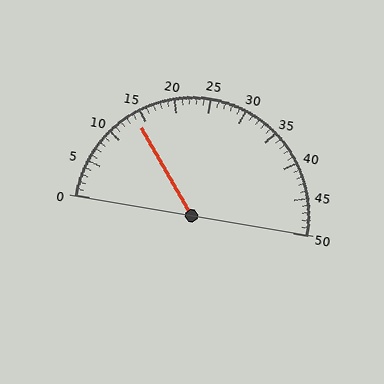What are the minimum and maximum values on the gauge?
The gauge ranges from 0 to 50.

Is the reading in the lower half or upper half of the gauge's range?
The reading is in the lower half of the range (0 to 50).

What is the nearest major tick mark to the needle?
The nearest major tick mark is 15.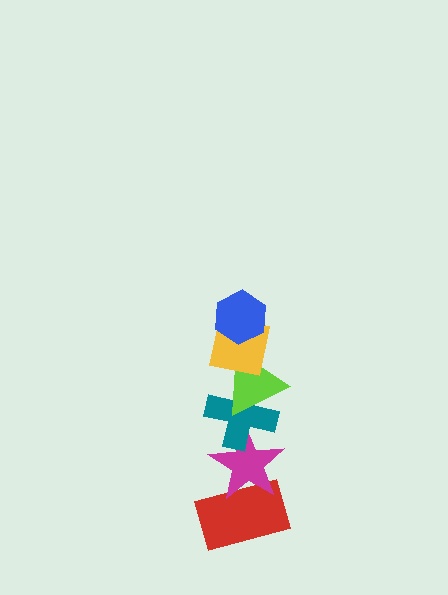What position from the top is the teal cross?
The teal cross is 4th from the top.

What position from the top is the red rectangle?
The red rectangle is 6th from the top.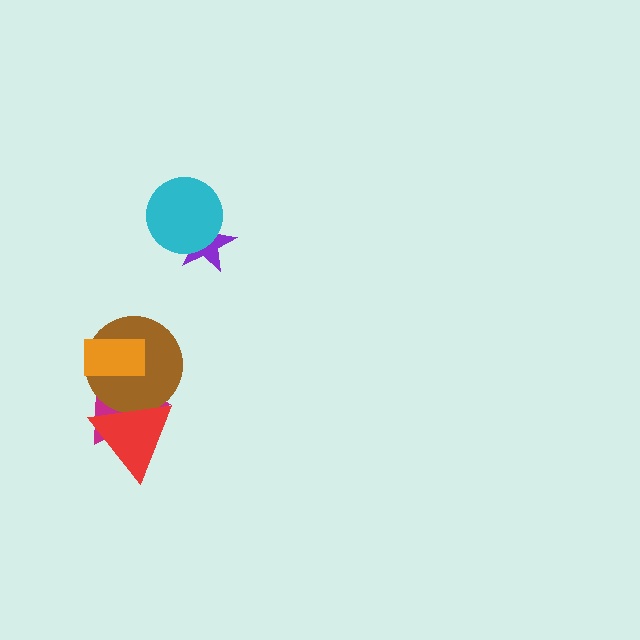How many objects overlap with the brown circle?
3 objects overlap with the brown circle.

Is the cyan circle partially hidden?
No, no other shape covers it.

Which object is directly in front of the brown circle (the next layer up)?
The orange rectangle is directly in front of the brown circle.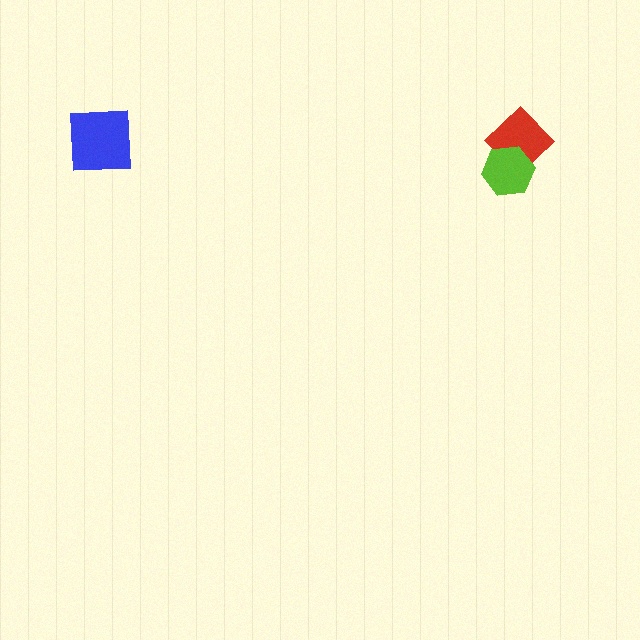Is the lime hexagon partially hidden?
No, no other shape covers it.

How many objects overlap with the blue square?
0 objects overlap with the blue square.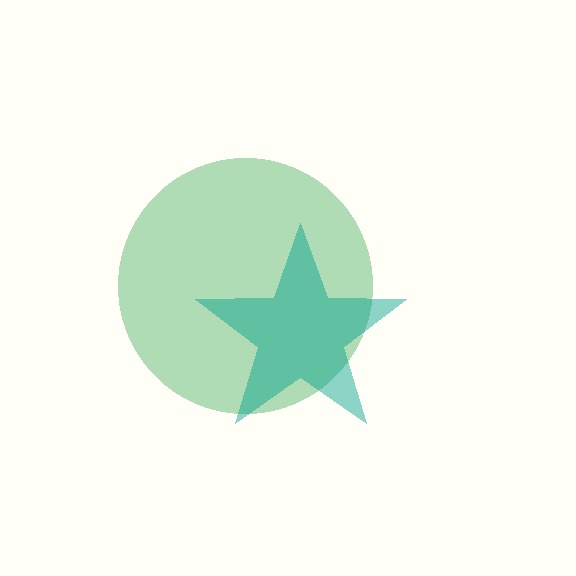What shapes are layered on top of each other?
The layered shapes are: a green circle, a teal star.